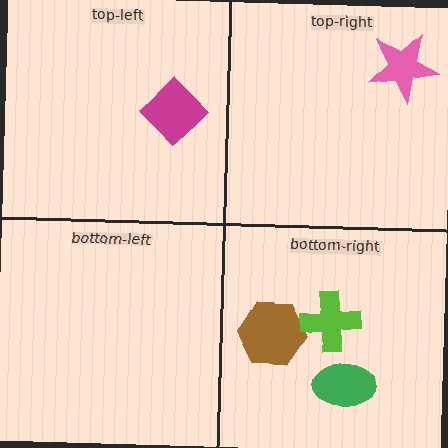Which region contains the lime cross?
The bottom-right region.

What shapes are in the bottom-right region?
The green ellipse, the brown hexagon, the lime cross.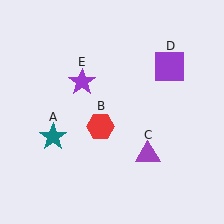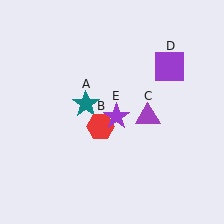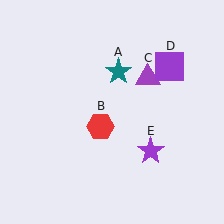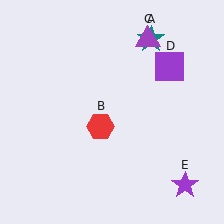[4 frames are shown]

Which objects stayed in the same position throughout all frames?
Red hexagon (object B) and purple square (object D) remained stationary.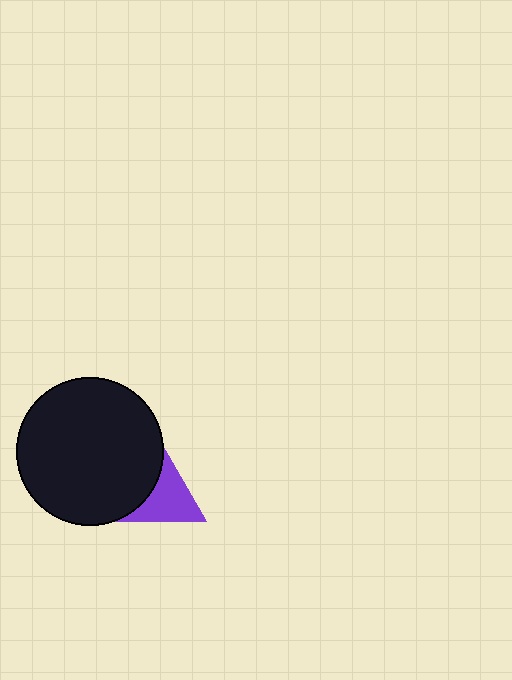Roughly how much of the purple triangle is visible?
A small part of it is visible (roughly 35%).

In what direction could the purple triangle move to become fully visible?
The purple triangle could move right. That would shift it out from behind the black circle entirely.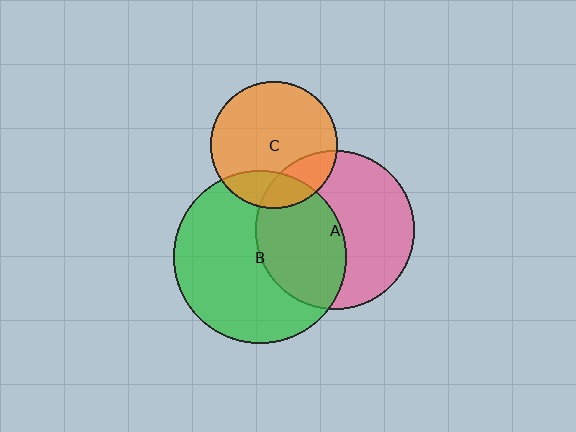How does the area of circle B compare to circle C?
Approximately 1.8 times.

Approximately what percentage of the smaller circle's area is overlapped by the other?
Approximately 20%.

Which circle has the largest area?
Circle B (green).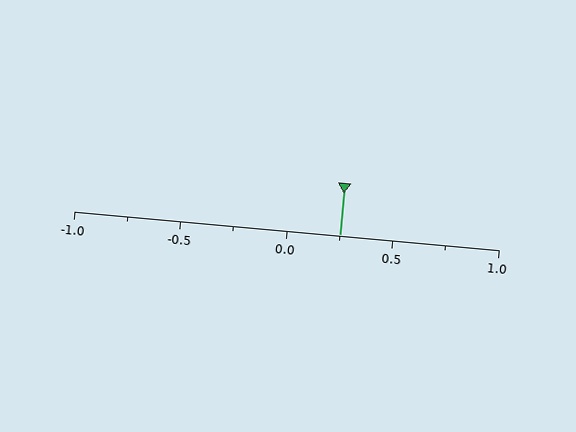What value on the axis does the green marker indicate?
The marker indicates approximately 0.25.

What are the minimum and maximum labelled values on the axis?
The axis runs from -1.0 to 1.0.